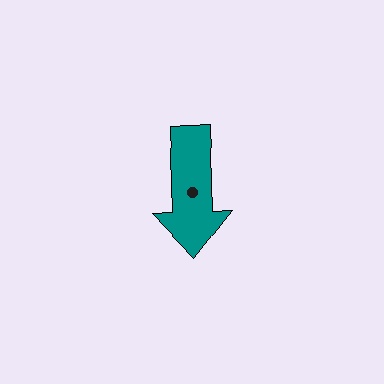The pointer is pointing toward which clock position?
Roughly 6 o'clock.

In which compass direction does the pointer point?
South.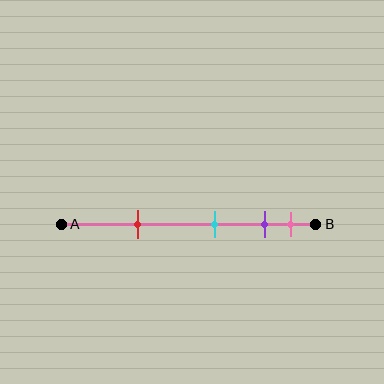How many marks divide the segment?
There are 4 marks dividing the segment.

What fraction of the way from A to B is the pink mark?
The pink mark is approximately 90% (0.9) of the way from A to B.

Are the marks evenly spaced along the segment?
No, the marks are not evenly spaced.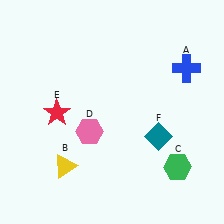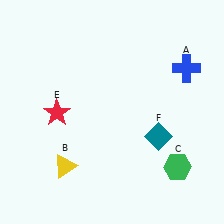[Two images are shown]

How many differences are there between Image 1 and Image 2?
There is 1 difference between the two images.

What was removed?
The pink hexagon (D) was removed in Image 2.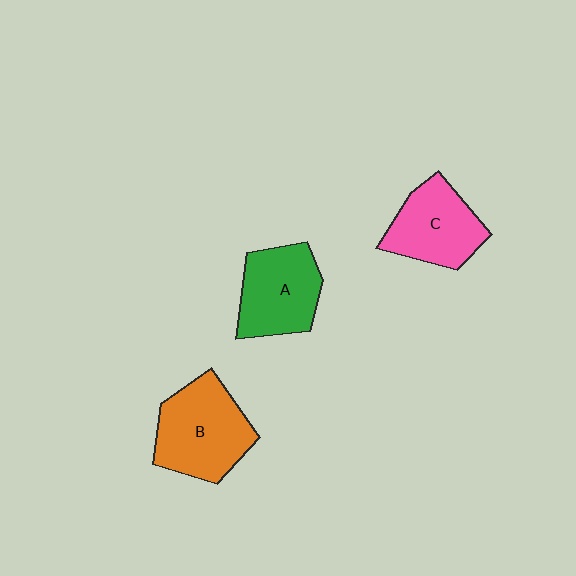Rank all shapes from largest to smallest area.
From largest to smallest: B (orange), A (green), C (pink).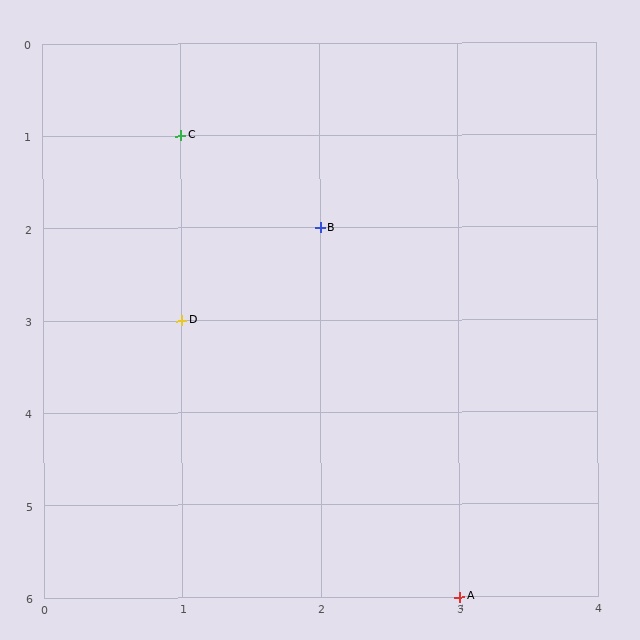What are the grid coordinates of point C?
Point C is at grid coordinates (1, 1).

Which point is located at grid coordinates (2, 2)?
Point B is at (2, 2).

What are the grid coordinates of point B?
Point B is at grid coordinates (2, 2).